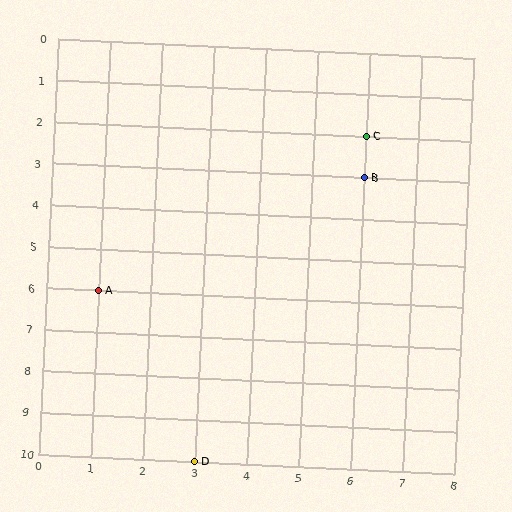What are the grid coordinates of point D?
Point D is at grid coordinates (3, 10).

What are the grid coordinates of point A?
Point A is at grid coordinates (1, 6).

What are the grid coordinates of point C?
Point C is at grid coordinates (6, 2).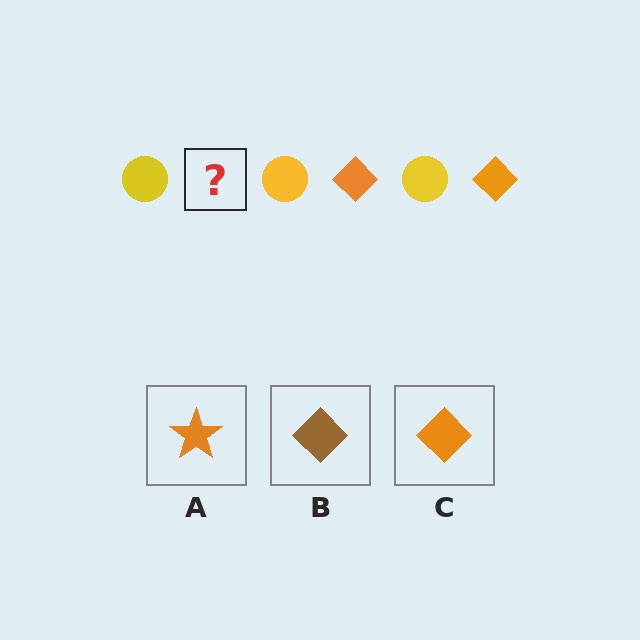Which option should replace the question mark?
Option C.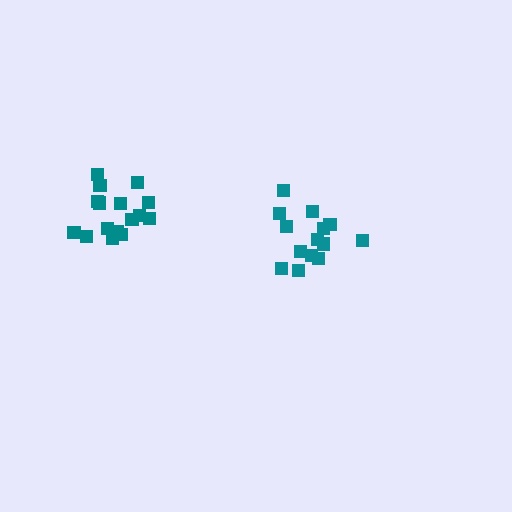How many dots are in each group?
Group 1: 14 dots, Group 2: 16 dots (30 total).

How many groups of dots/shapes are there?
There are 2 groups.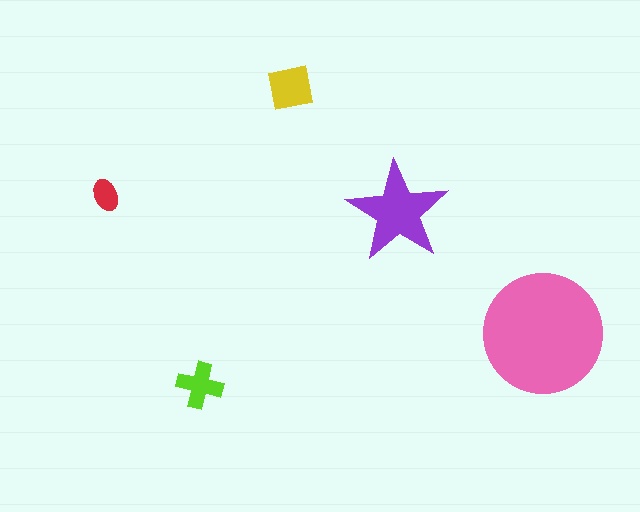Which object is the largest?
The pink circle.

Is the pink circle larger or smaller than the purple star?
Larger.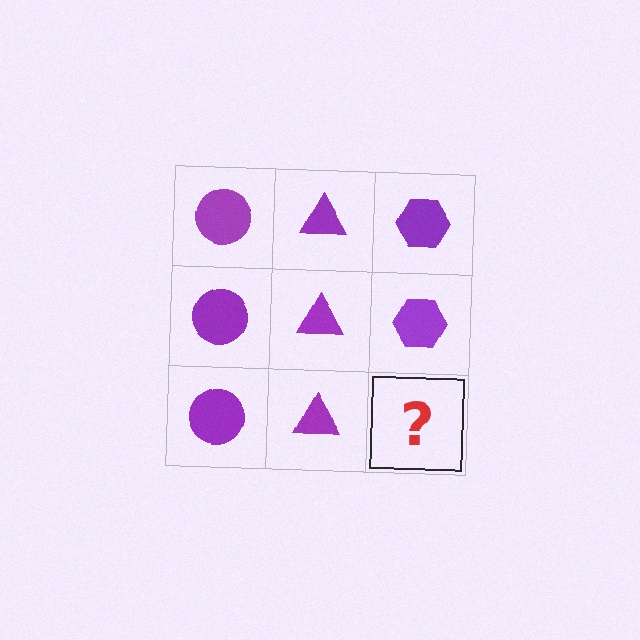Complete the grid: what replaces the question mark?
The question mark should be replaced with a purple hexagon.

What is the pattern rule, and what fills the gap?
The rule is that each column has a consistent shape. The gap should be filled with a purple hexagon.